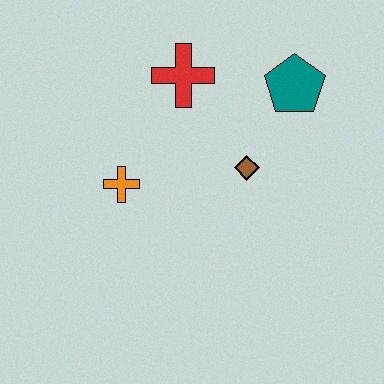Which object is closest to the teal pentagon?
The brown diamond is closest to the teal pentagon.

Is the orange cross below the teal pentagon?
Yes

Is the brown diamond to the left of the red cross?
No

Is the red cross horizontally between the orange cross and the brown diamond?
Yes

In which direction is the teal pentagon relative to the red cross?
The teal pentagon is to the right of the red cross.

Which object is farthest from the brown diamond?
The orange cross is farthest from the brown diamond.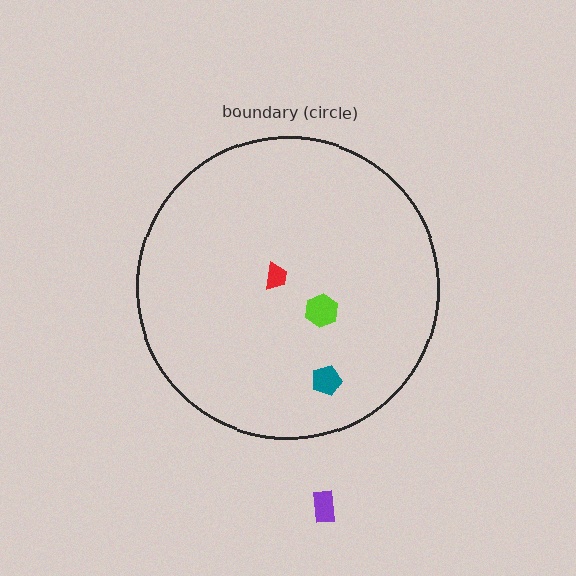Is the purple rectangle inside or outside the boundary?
Outside.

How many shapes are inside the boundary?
3 inside, 1 outside.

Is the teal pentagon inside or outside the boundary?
Inside.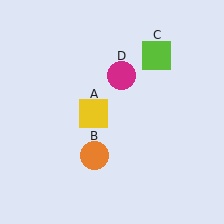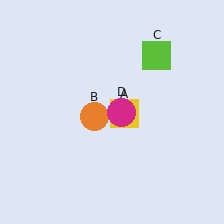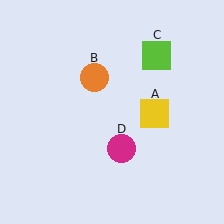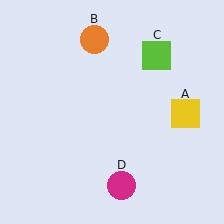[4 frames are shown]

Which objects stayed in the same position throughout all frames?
Lime square (object C) remained stationary.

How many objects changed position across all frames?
3 objects changed position: yellow square (object A), orange circle (object B), magenta circle (object D).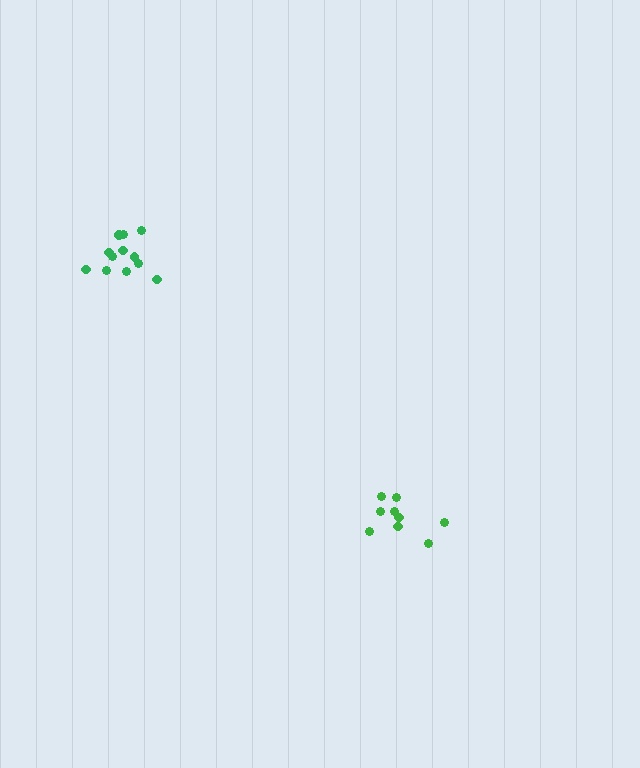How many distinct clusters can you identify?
There are 2 distinct clusters.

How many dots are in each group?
Group 1: 9 dots, Group 2: 12 dots (21 total).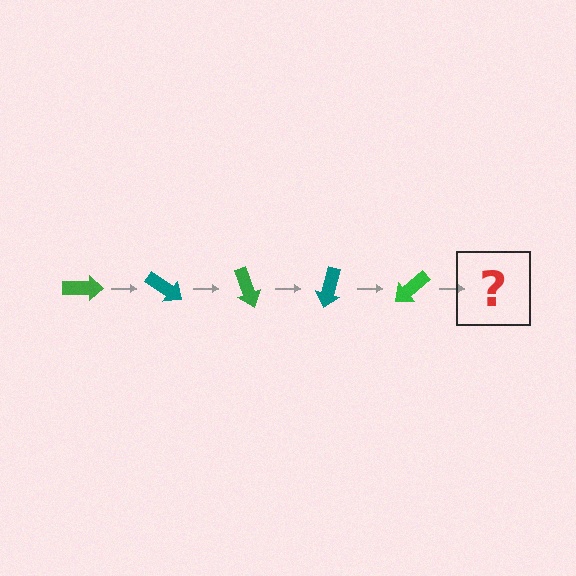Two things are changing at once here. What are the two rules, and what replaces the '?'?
The two rules are that it rotates 35 degrees each step and the color cycles through green and teal. The '?' should be a teal arrow, rotated 175 degrees from the start.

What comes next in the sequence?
The next element should be a teal arrow, rotated 175 degrees from the start.